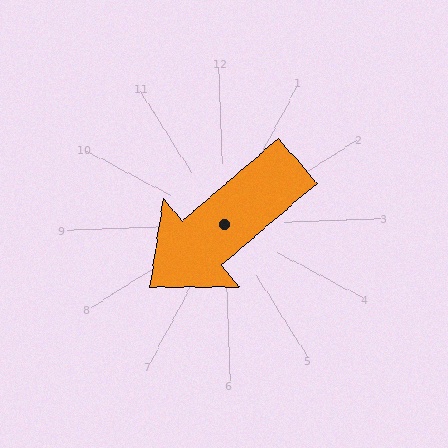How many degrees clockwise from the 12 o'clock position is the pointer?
Approximately 231 degrees.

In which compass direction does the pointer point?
Southwest.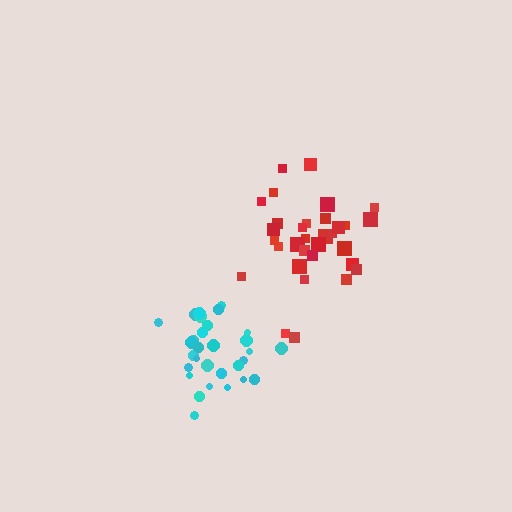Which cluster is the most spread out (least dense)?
Red.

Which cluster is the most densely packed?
Cyan.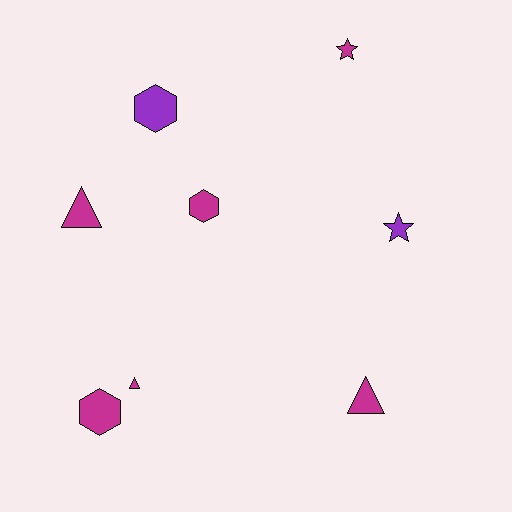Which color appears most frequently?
Magenta, with 6 objects.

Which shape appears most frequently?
Triangle, with 3 objects.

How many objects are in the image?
There are 8 objects.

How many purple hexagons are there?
There is 1 purple hexagon.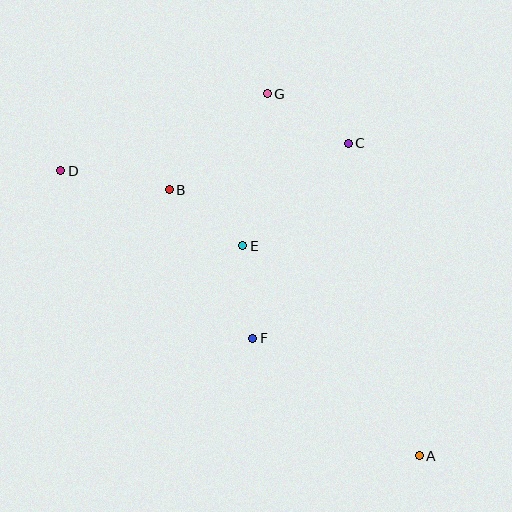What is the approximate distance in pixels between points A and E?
The distance between A and E is approximately 274 pixels.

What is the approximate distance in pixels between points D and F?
The distance between D and F is approximately 255 pixels.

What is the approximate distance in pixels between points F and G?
The distance between F and G is approximately 245 pixels.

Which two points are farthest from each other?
Points A and D are farthest from each other.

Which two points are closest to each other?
Points B and E are closest to each other.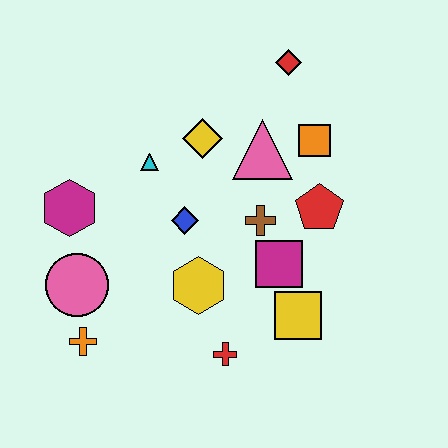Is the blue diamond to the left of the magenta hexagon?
No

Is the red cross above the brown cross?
No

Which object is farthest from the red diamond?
The orange cross is farthest from the red diamond.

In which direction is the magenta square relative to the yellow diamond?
The magenta square is below the yellow diamond.